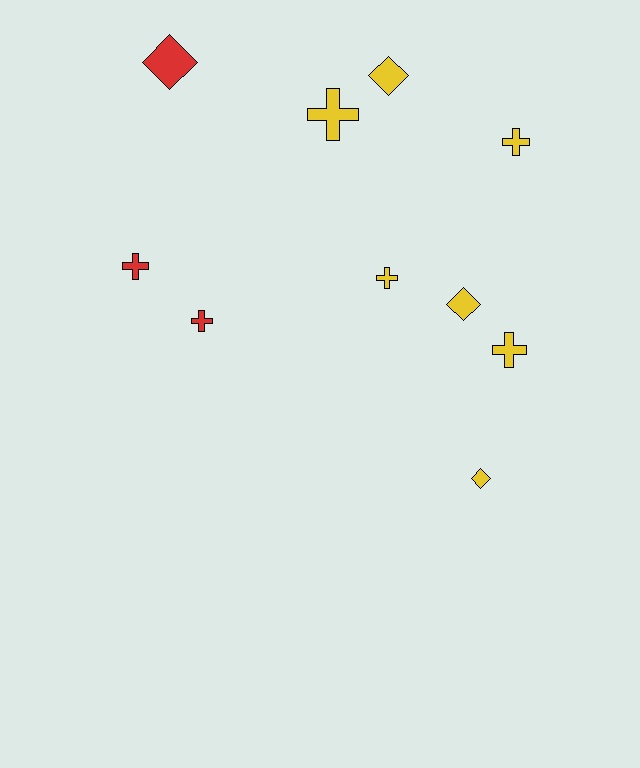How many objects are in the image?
There are 10 objects.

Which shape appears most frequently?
Cross, with 6 objects.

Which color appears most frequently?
Yellow, with 7 objects.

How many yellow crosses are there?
There are 4 yellow crosses.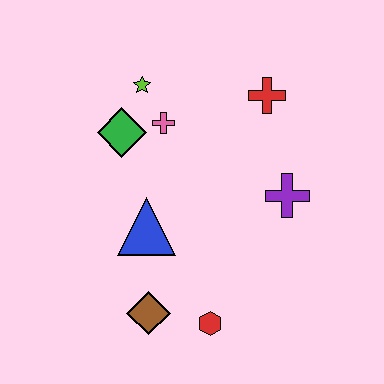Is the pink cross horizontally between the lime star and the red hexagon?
Yes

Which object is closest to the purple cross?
The red cross is closest to the purple cross.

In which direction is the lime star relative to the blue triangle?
The lime star is above the blue triangle.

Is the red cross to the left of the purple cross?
Yes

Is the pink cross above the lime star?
No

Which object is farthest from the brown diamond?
The red cross is farthest from the brown diamond.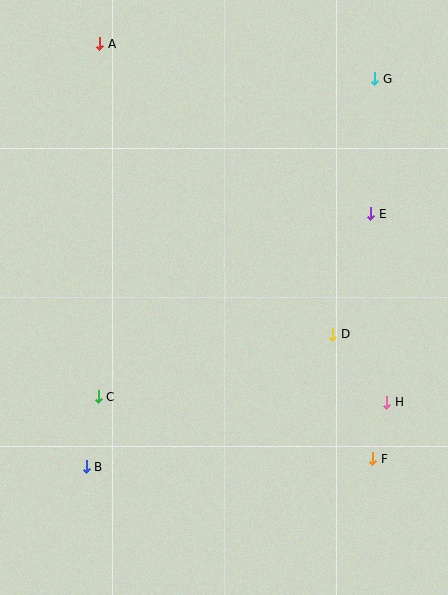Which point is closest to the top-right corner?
Point G is closest to the top-right corner.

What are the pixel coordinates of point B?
Point B is at (86, 467).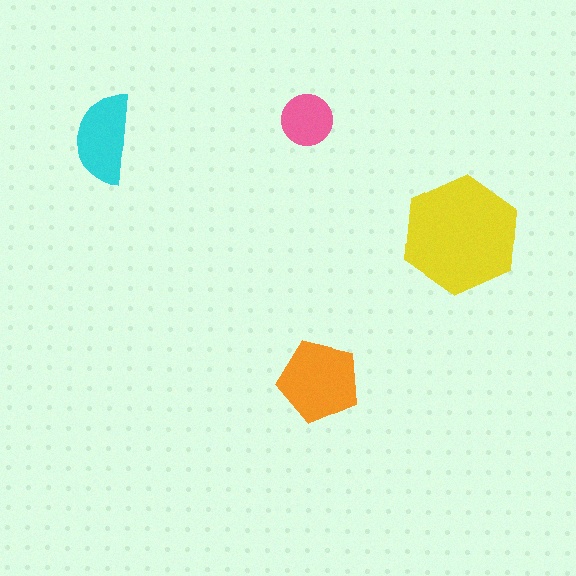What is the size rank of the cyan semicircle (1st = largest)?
3rd.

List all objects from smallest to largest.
The pink circle, the cyan semicircle, the orange pentagon, the yellow hexagon.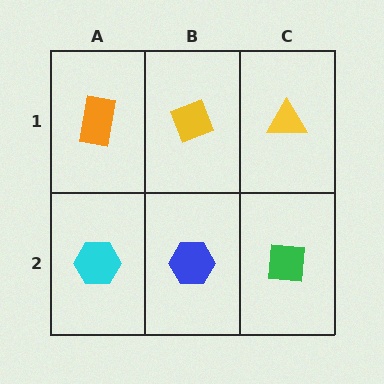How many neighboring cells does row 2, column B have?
3.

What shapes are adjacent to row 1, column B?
A blue hexagon (row 2, column B), an orange rectangle (row 1, column A), a yellow triangle (row 1, column C).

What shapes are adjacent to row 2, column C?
A yellow triangle (row 1, column C), a blue hexagon (row 2, column B).